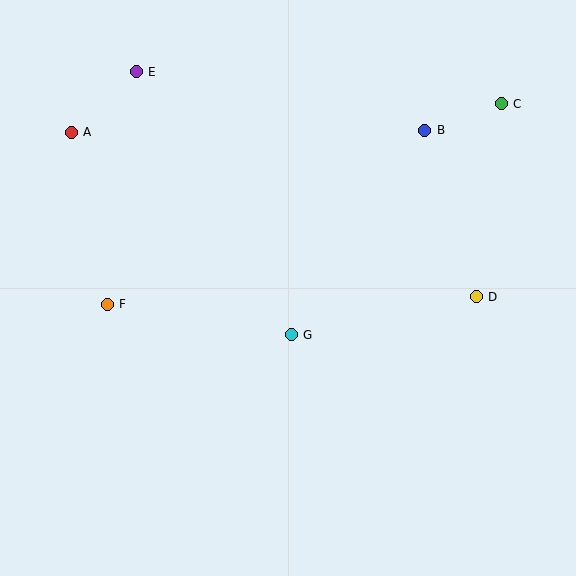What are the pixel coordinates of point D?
Point D is at (476, 297).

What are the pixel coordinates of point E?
Point E is at (136, 72).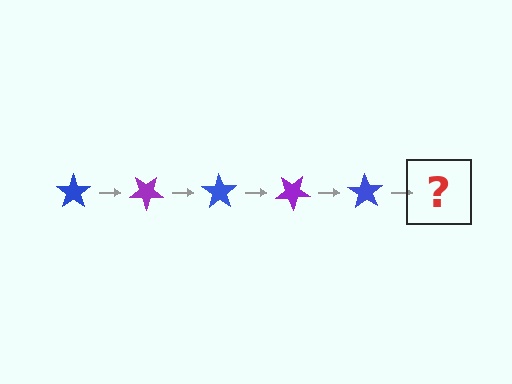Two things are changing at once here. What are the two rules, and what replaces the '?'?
The two rules are that it rotates 35 degrees each step and the color cycles through blue and purple. The '?' should be a purple star, rotated 175 degrees from the start.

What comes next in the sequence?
The next element should be a purple star, rotated 175 degrees from the start.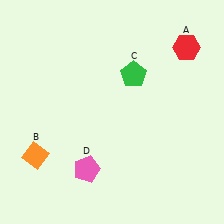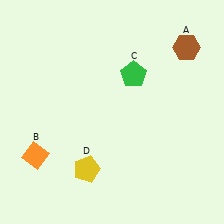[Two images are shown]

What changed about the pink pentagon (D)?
In Image 1, D is pink. In Image 2, it changed to yellow.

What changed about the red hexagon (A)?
In Image 1, A is red. In Image 2, it changed to brown.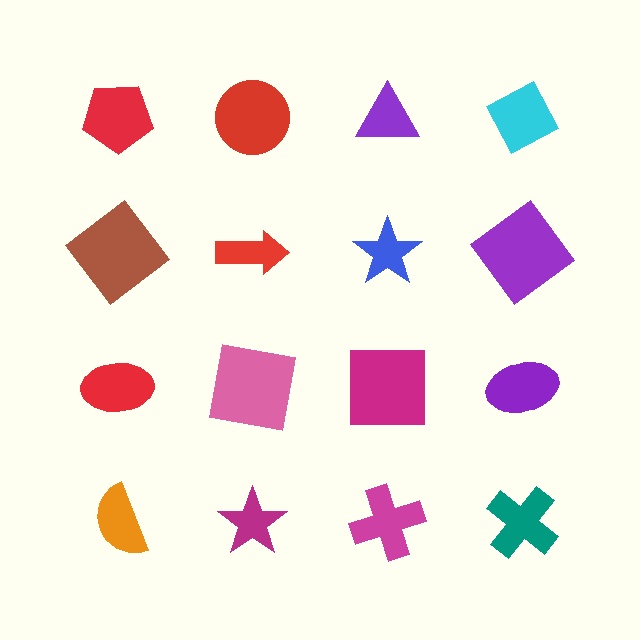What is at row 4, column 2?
A magenta star.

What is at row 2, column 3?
A blue star.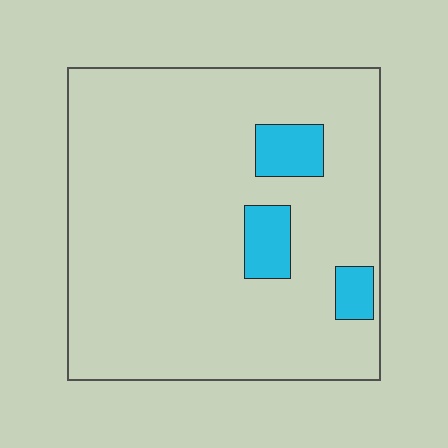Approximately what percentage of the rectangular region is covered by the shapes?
Approximately 10%.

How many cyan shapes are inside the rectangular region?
3.